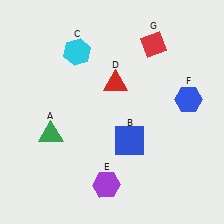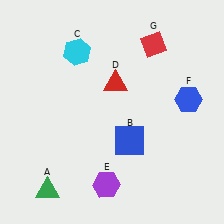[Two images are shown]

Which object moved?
The green triangle (A) moved down.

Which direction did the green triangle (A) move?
The green triangle (A) moved down.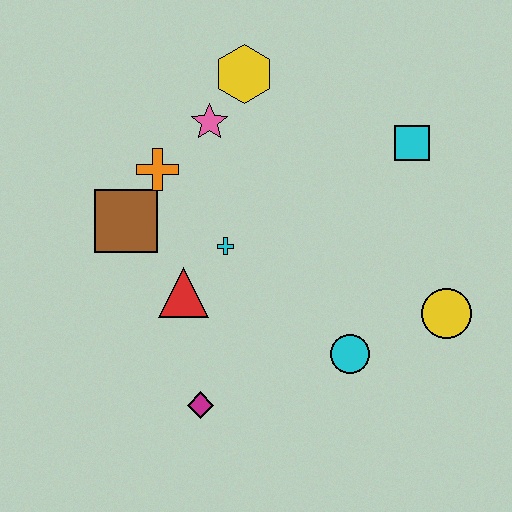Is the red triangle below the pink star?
Yes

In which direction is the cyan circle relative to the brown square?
The cyan circle is to the right of the brown square.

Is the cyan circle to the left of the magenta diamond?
No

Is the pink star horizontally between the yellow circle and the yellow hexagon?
No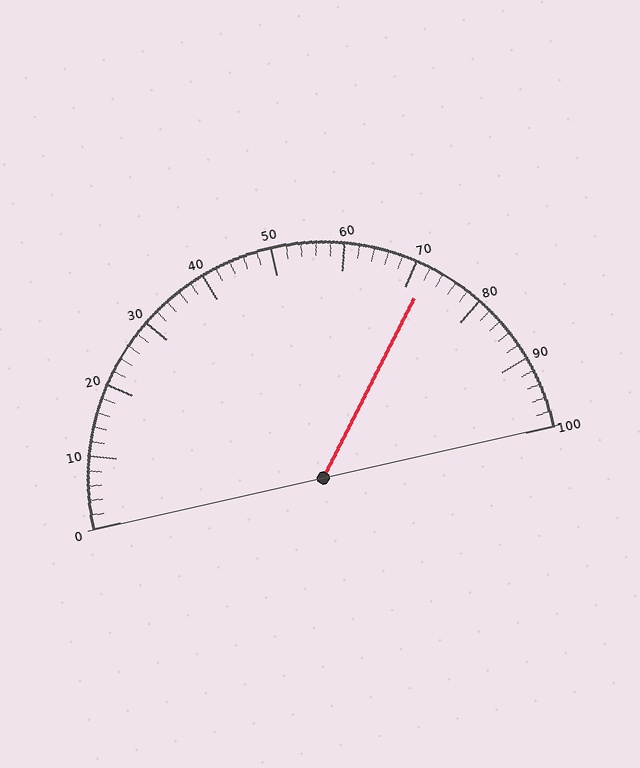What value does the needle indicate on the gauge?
The needle indicates approximately 72.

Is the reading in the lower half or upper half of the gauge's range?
The reading is in the upper half of the range (0 to 100).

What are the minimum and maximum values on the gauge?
The gauge ranges from 0 to 100.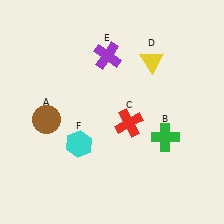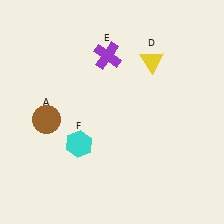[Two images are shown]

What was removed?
The green cross (B), the red cross (C) were removed in Image 2.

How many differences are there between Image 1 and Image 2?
There are 2 differences between the two images.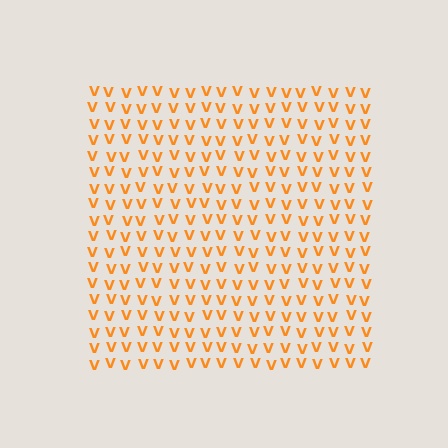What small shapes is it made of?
It is made of small letter V's.